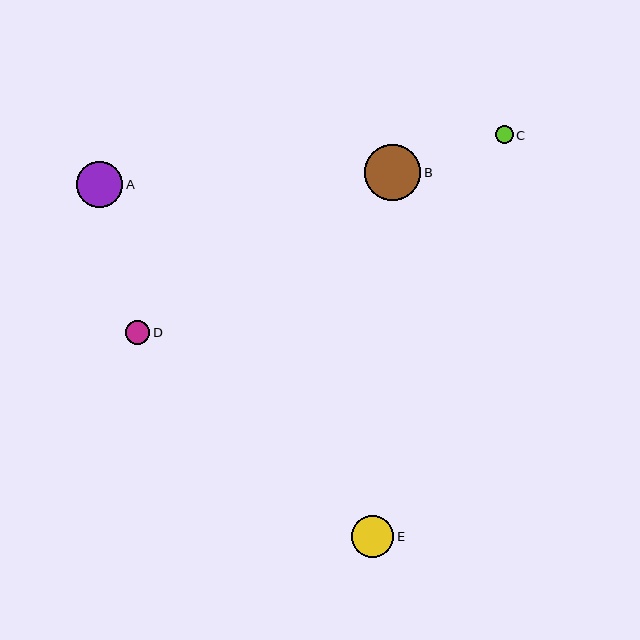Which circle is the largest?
Circle B is the largest with a size of approximately 56 pixels.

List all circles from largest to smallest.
From largest to smallest: B, A, E, D, C.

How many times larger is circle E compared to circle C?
Circle E is approximately 2.3 times the size of circle C.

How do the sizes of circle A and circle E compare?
Circle A and circle E are approximately the same size.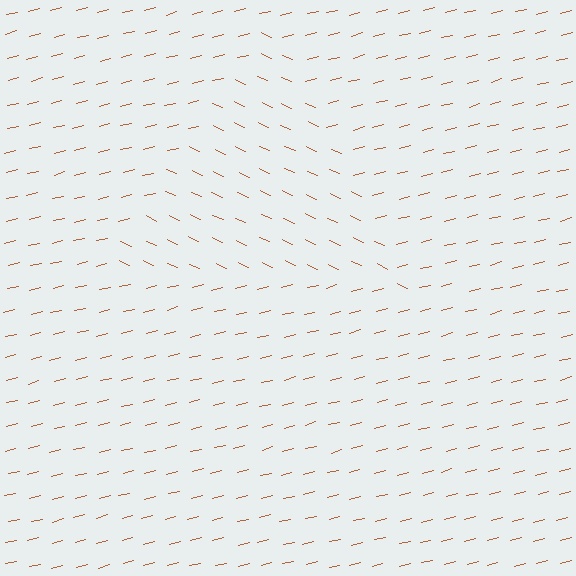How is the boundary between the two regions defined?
The boundary is defined purely by a change in line orientation (approximately 40 degrees difference). All lines are the same color and thickness.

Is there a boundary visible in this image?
Yes, there is a texture boundary formed by a change in line orientation.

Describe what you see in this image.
The image is filled with small brown line segments. A triangle region in the image has lines oriented differently from the surrounding lines, creating a visible texture boundary.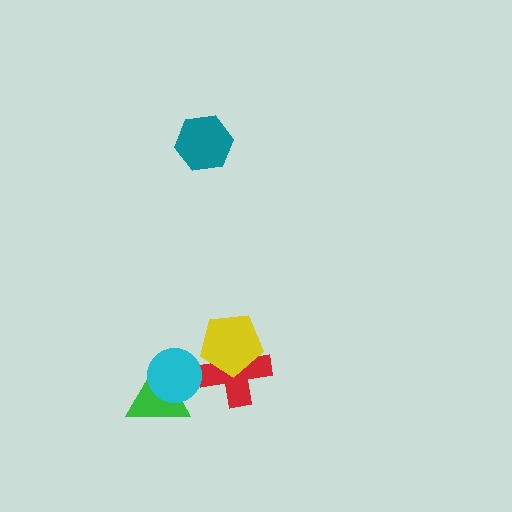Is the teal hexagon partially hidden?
No, no other shape covers it.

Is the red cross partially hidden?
Yes, it is partially covered by another shape.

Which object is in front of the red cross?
The yellow pentagon is in front of the red cross.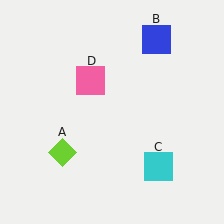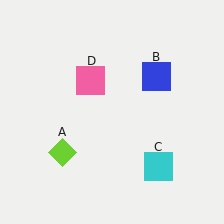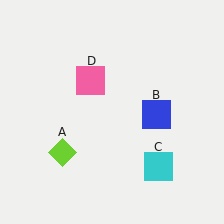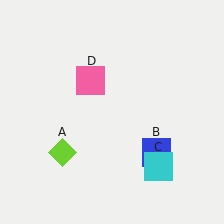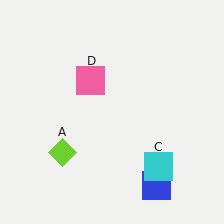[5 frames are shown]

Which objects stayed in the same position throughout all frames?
Lime diamond (object A) and cyan square (object C) and pink square (object D) remained stationary.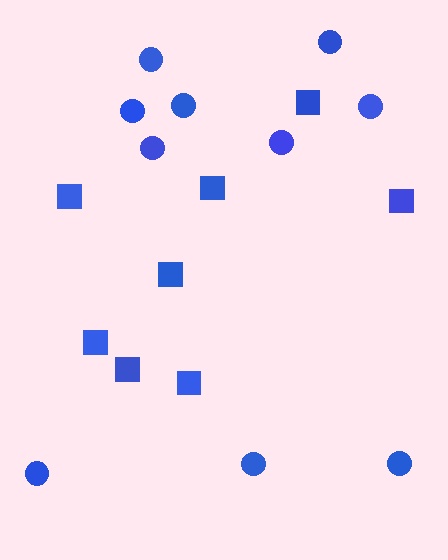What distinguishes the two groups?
There are 2 groups: one group of squares (8) and one group of circles (10).